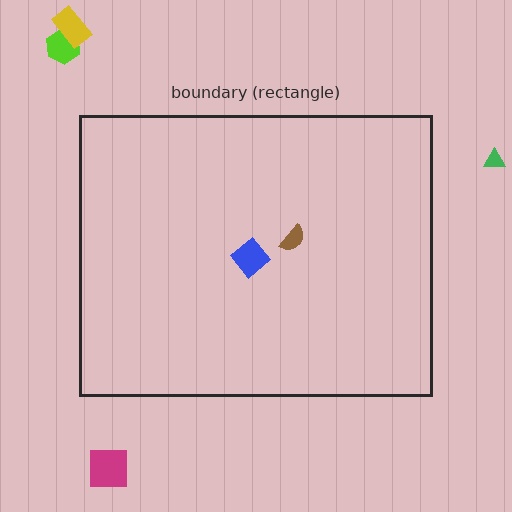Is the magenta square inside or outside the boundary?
Outside.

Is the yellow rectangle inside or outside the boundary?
Outside.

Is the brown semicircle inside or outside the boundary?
Inside.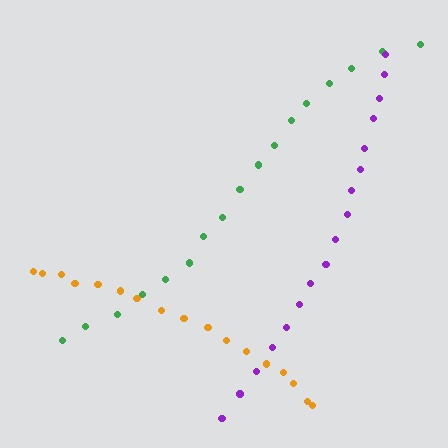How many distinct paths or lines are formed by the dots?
There are 3 distinct paths.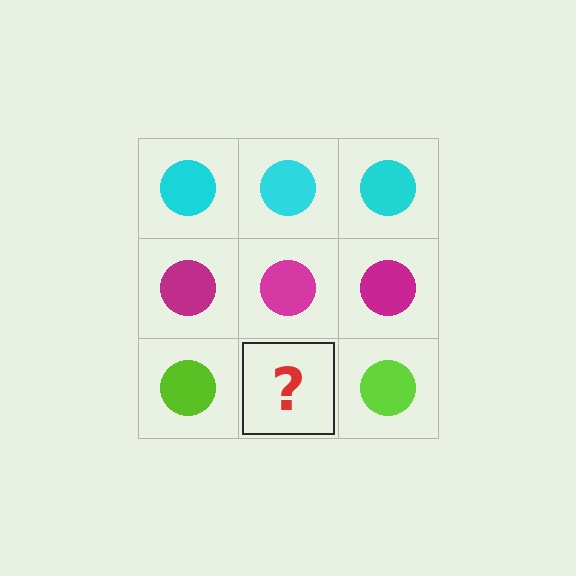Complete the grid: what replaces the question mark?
The question mark should be replaced with a lime circle.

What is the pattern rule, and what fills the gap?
The rule is that each row has a consistent color. The gap should be filled with a lime circle.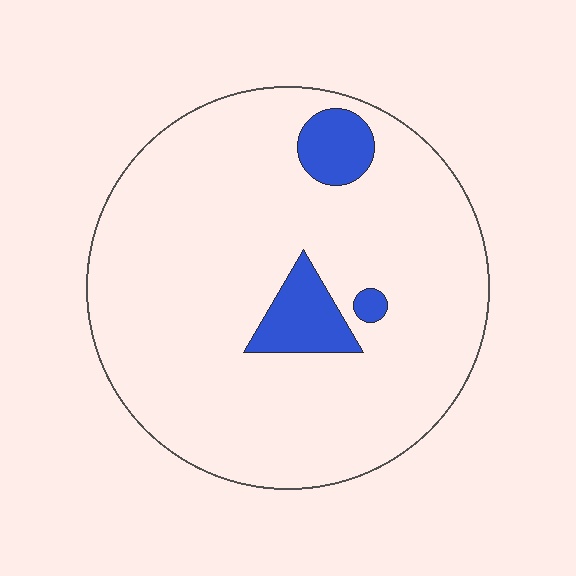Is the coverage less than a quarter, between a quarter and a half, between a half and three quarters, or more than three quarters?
Less than a quarter.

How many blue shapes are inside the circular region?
3.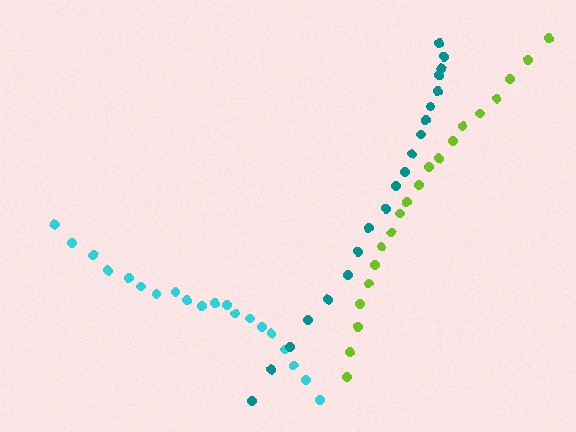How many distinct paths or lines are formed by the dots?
There are 3 distinct paths.